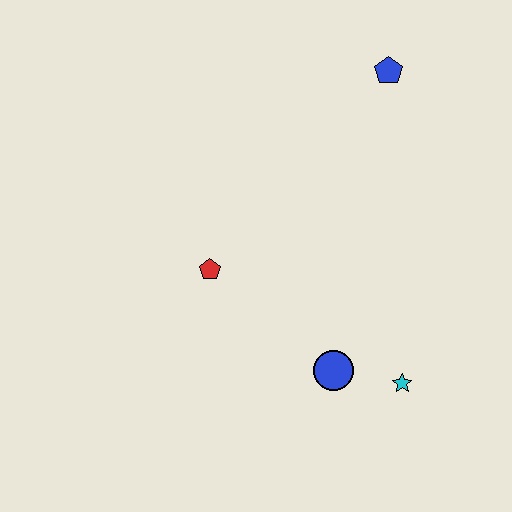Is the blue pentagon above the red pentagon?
Yes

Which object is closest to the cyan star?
The blue circle is closest to the cyan star.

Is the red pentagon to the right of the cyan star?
No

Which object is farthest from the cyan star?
The blue pentagon is farthest from the cyan star.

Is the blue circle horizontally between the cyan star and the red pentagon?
Yes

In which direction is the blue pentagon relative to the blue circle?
The blue pentagon is above the blue circle.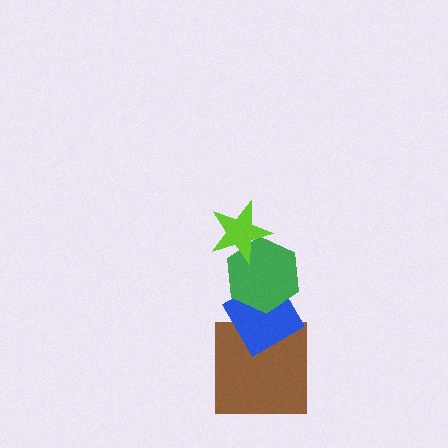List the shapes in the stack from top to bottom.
From top to bottom: the lime star, the green hexagon, the blue diamond, the brown square.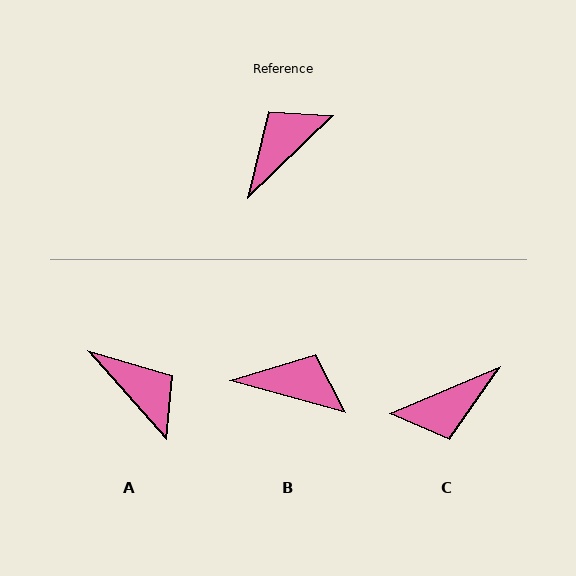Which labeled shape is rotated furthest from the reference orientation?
C, about 159 degrees away.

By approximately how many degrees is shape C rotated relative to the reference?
Approximately 159 degrees counter-clockwise.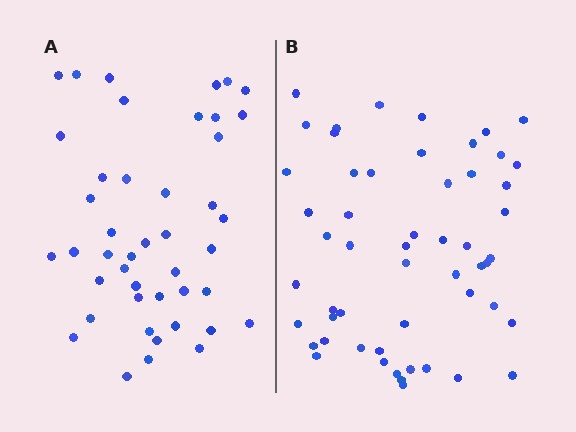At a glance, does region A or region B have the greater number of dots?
Region B (the right region) has more dots.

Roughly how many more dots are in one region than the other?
Region B has roughly 10 or so more dots than region A.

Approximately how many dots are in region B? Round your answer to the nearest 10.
About 50 dots. (The exact count is 54, which rounds to 50.)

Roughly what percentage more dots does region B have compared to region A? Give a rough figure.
About 25% more.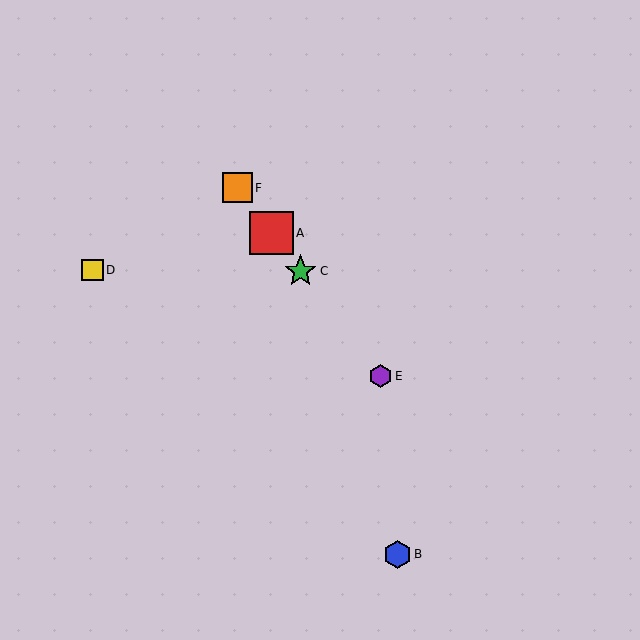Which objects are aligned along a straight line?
Objects A, C, E, F are aligned along a straight line.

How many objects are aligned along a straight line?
4 objects (A, C, E, F) are aligned along a straight line.